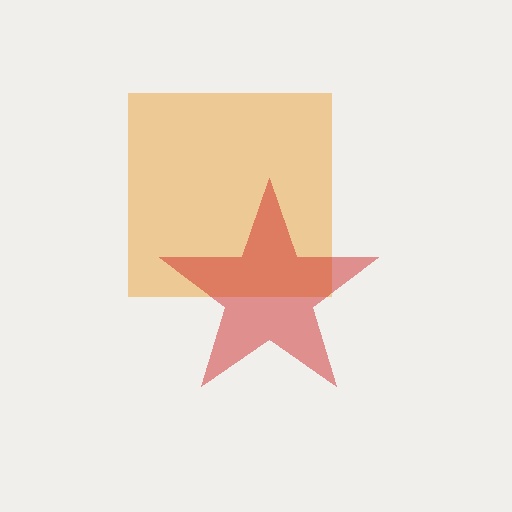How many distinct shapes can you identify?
There are 2 distinct shapes: an orange square, a red star.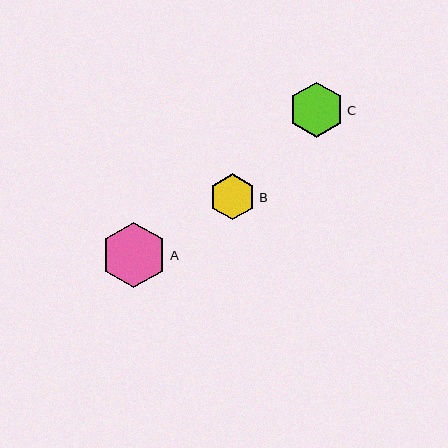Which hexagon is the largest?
Hexagon A is the largest with a size of approximately 65 pixels.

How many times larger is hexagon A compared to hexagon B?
Hexagon A is approximately 1.4 times the size of hexagon B.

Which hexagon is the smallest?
Hexagon B is the smallest with a size of approximately 46 pixels.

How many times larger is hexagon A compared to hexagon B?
Hexagon A is approximately 1.4 times the size of hexagon B.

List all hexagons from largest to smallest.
From largest to smallest: A, C, B.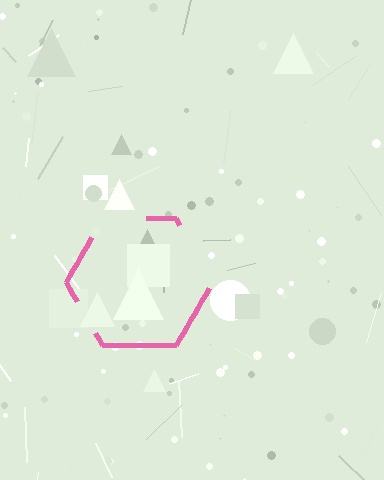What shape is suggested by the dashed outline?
The dashed outline suggests a hexagon.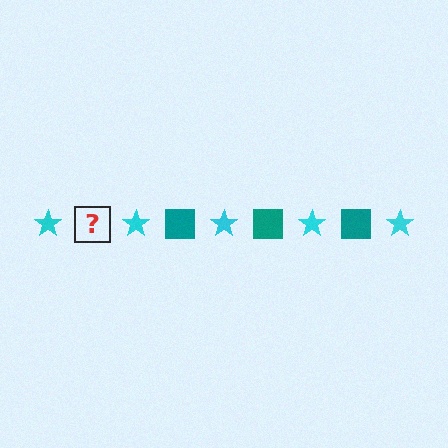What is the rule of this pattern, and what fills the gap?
The rule is that the pattern alternates between cyan star and teal square. The gap should be filled with a teal square.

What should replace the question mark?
The question mark should be replaced with a teal square.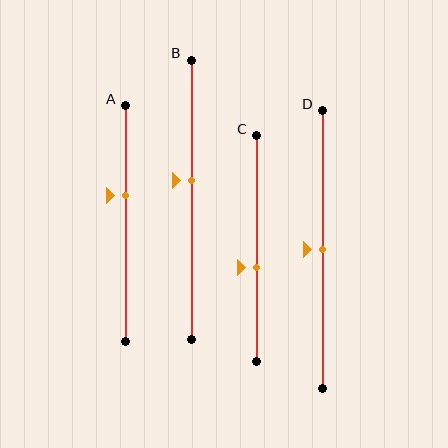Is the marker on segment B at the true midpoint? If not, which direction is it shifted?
No, the marker on segment B is shifted upward by about 7% of the segment length.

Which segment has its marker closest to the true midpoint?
Segment D has its marker closest to the true midpoint.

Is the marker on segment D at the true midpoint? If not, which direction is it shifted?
Yes, the marker on segment D is at the true midpoint.